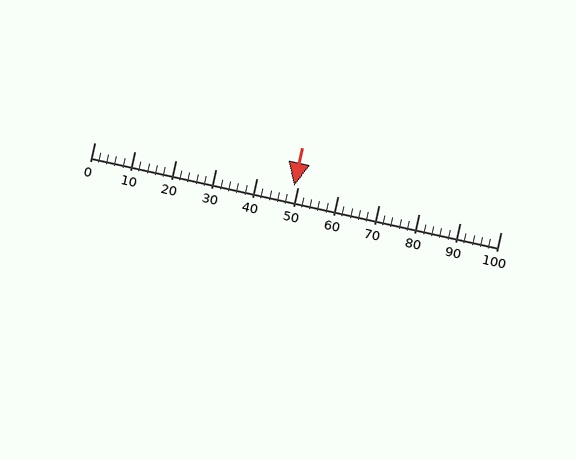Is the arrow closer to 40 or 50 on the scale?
The arrow is closer to 50.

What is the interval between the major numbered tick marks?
The major tick marks are spaced 10 units apart.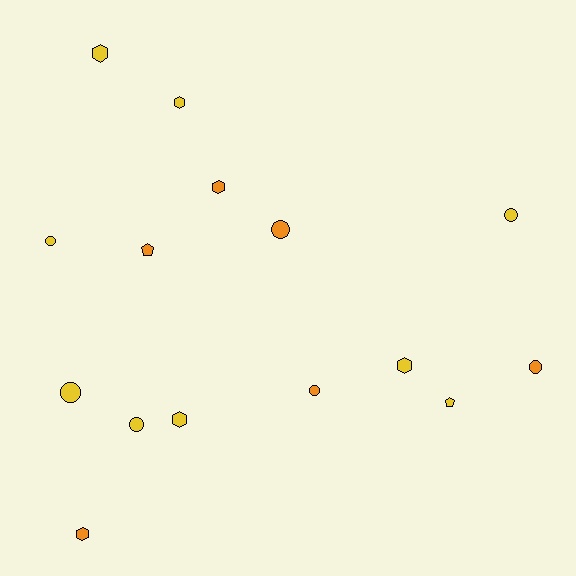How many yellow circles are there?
There are 4 yellow circles.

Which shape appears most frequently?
Circle, with 7 objects.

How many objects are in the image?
There are 15 objects.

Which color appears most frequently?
Yellow, with 9 objects.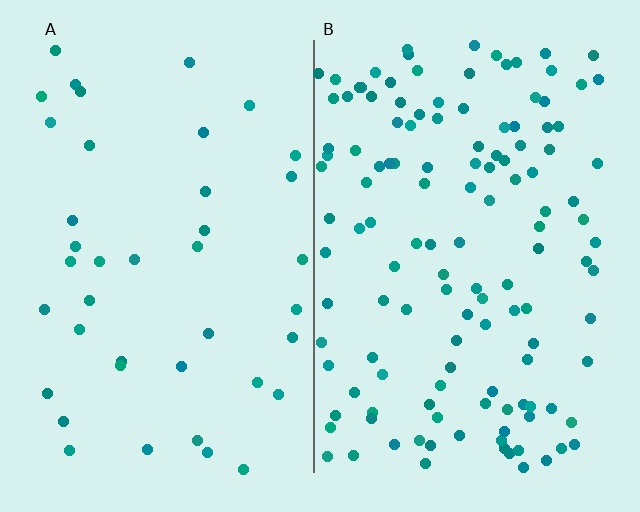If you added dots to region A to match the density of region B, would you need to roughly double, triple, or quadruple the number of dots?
Approximately triple.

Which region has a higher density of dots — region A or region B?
B (the right).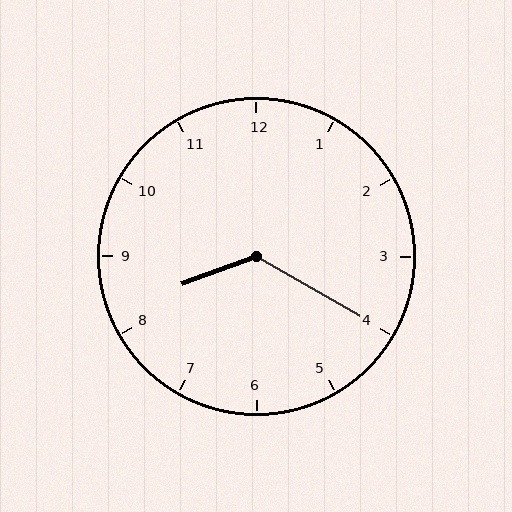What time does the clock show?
8:20.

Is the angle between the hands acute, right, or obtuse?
It is obtuse.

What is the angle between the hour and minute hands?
Approximately 130 degrees.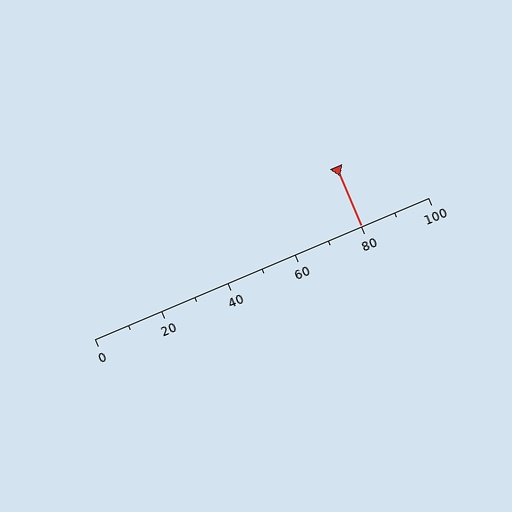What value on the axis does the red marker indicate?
The marker indicates approximately 80.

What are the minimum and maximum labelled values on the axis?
The axis runs from 0 to 100.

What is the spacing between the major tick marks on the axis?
The major ticks are spaced 20 apart.